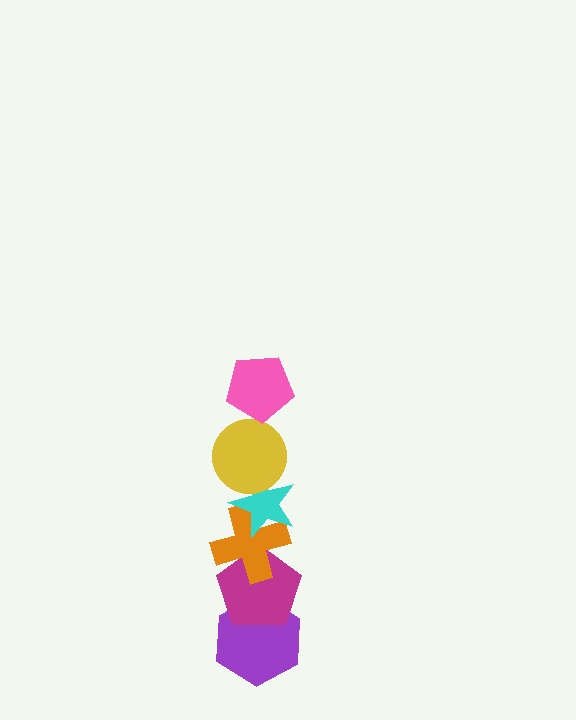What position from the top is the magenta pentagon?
The magenta pentagon is 5th from the top.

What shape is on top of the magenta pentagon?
The orange cross is on top of the magenta pentagon.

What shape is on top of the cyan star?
The yellow circle is on top of the cyan star.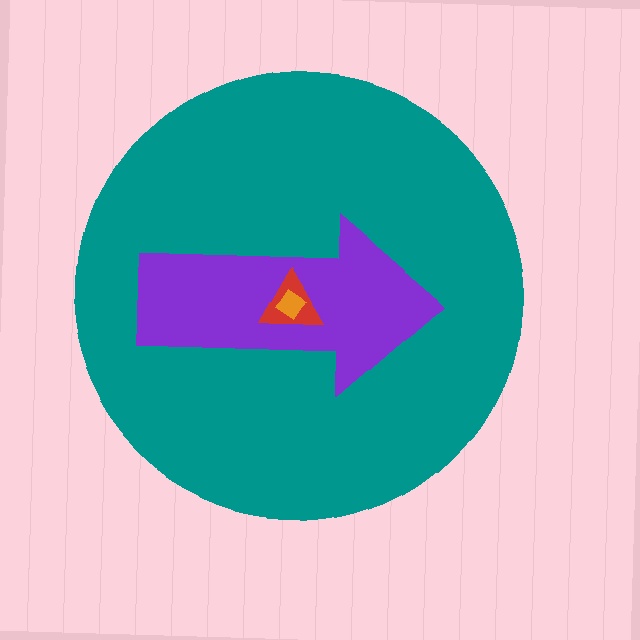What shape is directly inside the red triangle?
The orange diamond.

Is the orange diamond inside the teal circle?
Yes.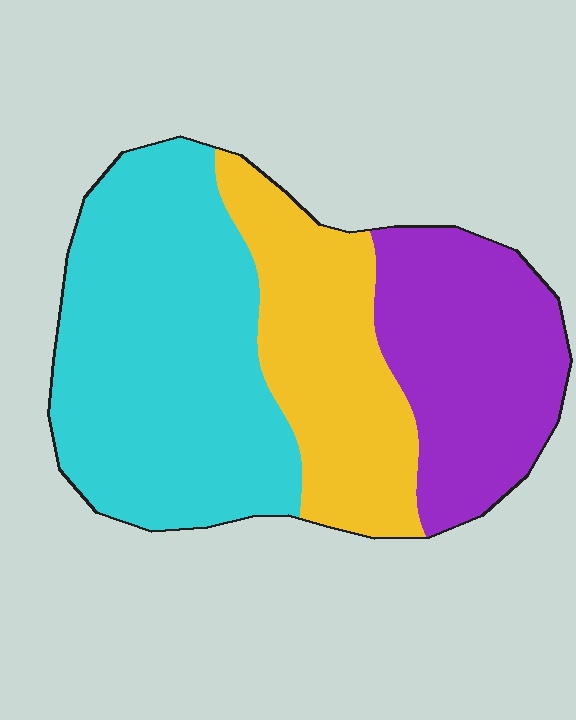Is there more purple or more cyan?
Cyan.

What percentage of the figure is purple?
Purple covers 27% of the figure.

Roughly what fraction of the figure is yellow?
Yellow covers roughly 25% of the figure.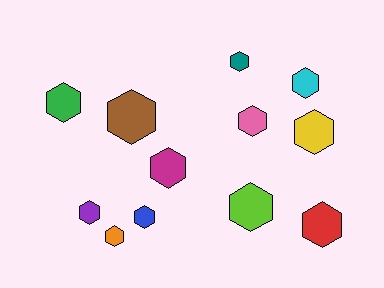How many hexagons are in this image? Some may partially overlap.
There are 12 hexagons.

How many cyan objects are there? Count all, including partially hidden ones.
There is 1 cyan object.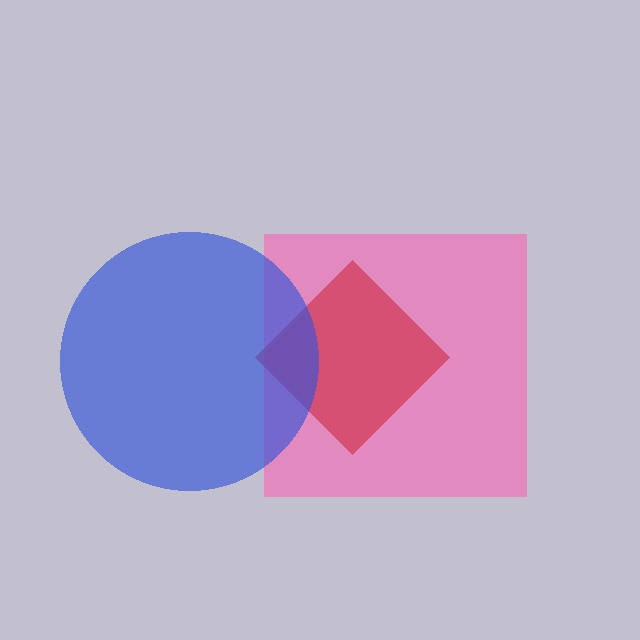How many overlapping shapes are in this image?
There are 3 overlapping shapes in the image.